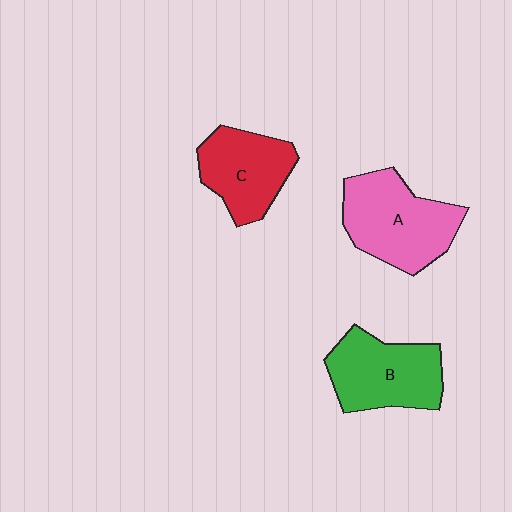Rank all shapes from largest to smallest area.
From largest to smallest: A (pink), B (green), C (red).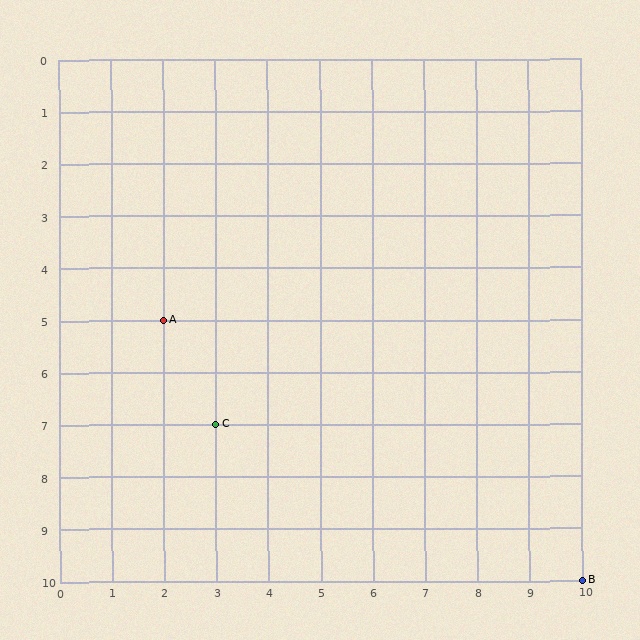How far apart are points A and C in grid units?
Points A and C are 1 column and 2 rows apart (about 2.2 grid units diagonally).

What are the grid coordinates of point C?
Point C is at grid coordinates (3, 7).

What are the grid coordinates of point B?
Point B is at grid coordinates (10, 10).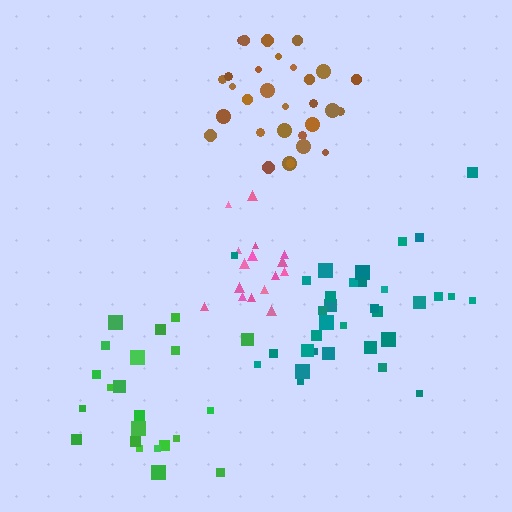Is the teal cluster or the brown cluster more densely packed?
Brown.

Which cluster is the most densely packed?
Pink.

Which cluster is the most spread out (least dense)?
Green.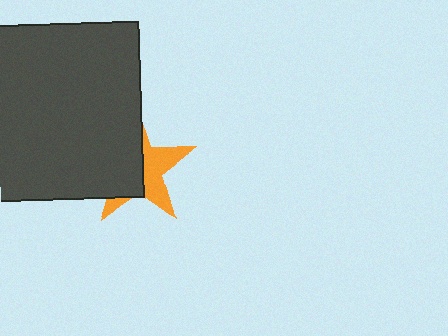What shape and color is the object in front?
The object in front is a dark gray square.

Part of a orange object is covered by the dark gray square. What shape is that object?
It is a star.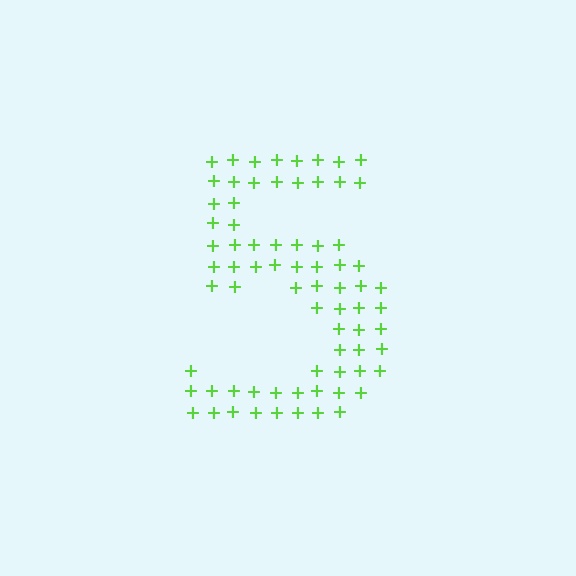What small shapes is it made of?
It is made of small plus signs.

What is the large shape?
The large shape is the digit 5.